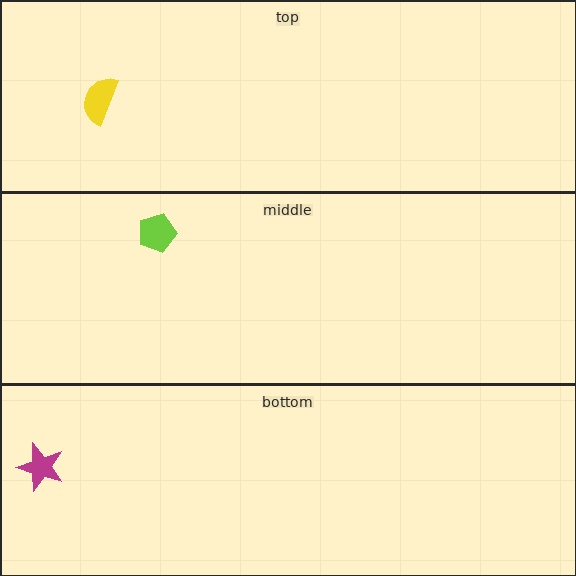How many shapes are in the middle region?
1.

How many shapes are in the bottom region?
1.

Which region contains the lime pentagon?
The middle region.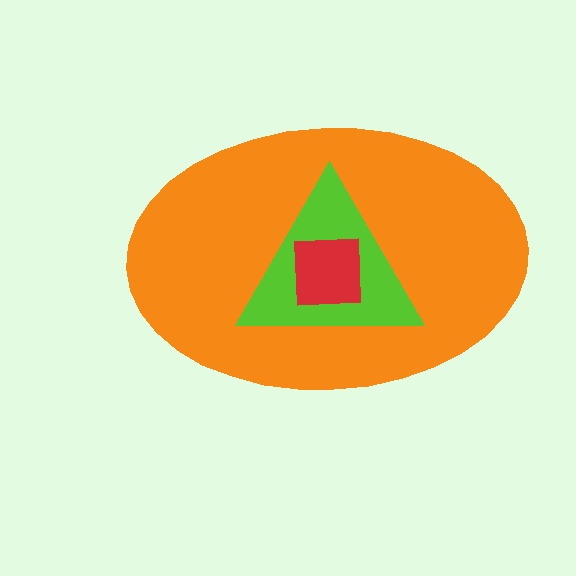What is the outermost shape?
The orange ellipse.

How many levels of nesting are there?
3.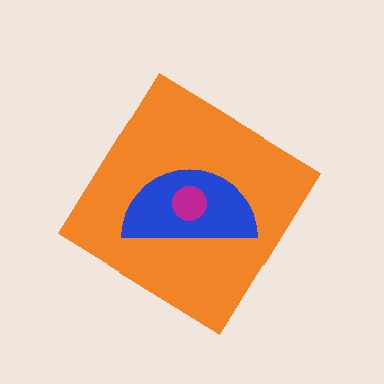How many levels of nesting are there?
3.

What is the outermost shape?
The orange diamond.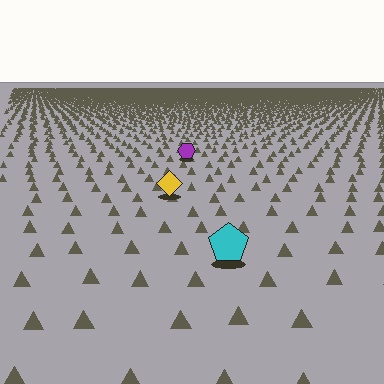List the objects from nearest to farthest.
From nearest to farthest: the cyan pentagon, the yellow diamond, the purple hexagon.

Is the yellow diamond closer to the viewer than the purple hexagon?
Yes. The yellow diamond is closer — you can tell from the texture gradient: the ground texture is coarser near it.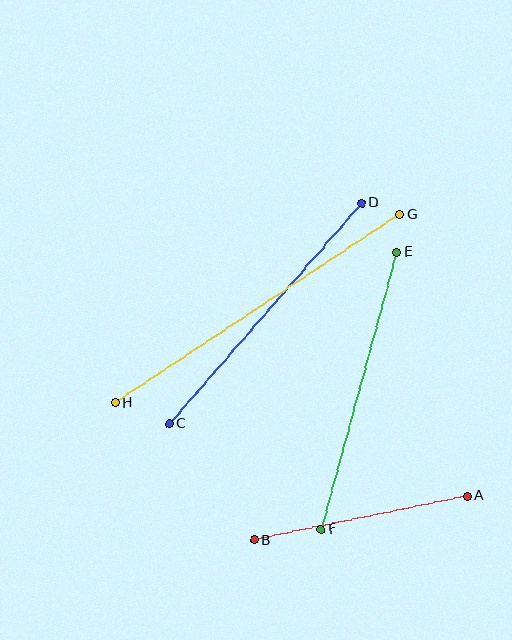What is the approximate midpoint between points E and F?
The midpoint is at approximately (359, 391) pixels.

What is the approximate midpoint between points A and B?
The midpoint is at approximately (361, 518) pixels.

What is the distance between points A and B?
The distance is approximately 217 pixels.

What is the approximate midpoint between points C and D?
The midpoint is at approximately (265, 313) pixels.